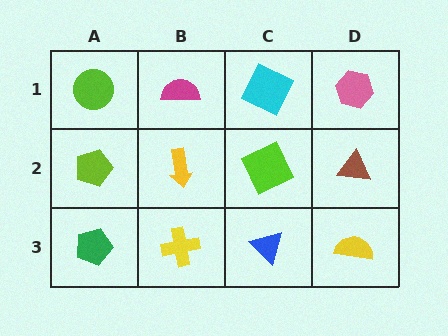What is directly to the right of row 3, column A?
A yellow cross.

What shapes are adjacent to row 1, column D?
A brown triangle (row 2, column D), a cyan square (row 1, column C).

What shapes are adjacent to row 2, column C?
A cyan square (row 1, column C), a blue triangle (row 3, column C), a yellow arrow (row 2, column B), a brown triangle (row 2, column D).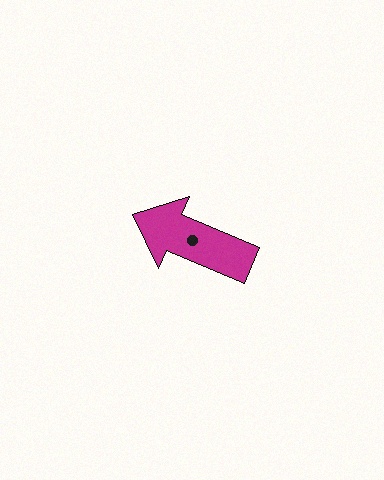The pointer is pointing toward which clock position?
Roughly 10 o'clock.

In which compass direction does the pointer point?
Northwest.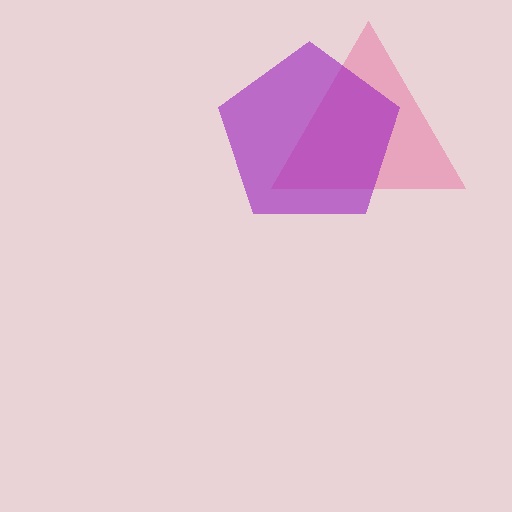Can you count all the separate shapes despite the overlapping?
Yes, there are 2 separate shapes.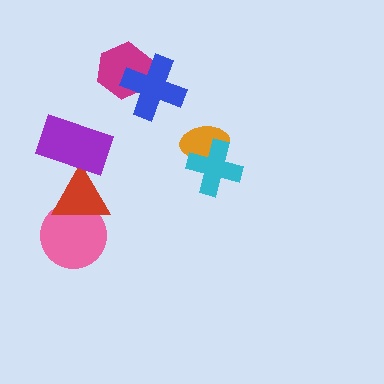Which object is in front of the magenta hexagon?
The blue cross is in front of the magenta hexagon.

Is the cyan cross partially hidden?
No, no other shape covers it.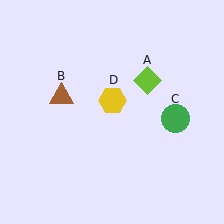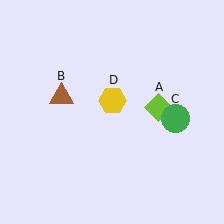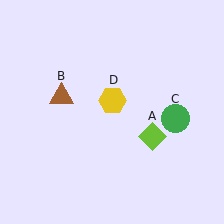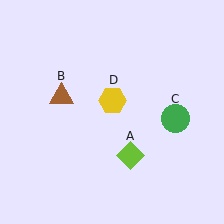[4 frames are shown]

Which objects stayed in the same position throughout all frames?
Brown triangle (object B) and green circle (object C) and yellow hexagon (object D) remained stationary.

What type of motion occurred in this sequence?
The lime diamond (object A) rotated clockwise around the center of the scene.